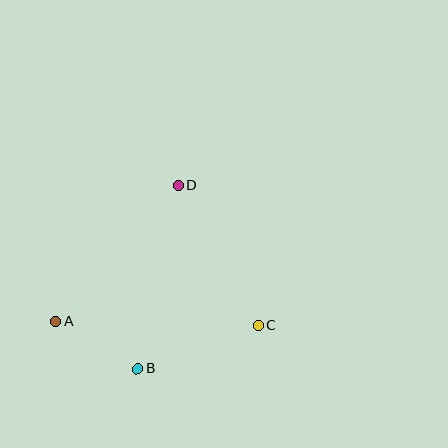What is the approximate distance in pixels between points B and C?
The distance between B and C is approximately 128 pixels.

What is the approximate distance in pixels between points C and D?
The distance between C and D is approximately 161 pixels.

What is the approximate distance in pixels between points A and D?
The distance between A and D is approximately 183 pixels.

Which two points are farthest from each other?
Points A and C are farthest from each other.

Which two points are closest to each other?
Points A and B are closest to each other.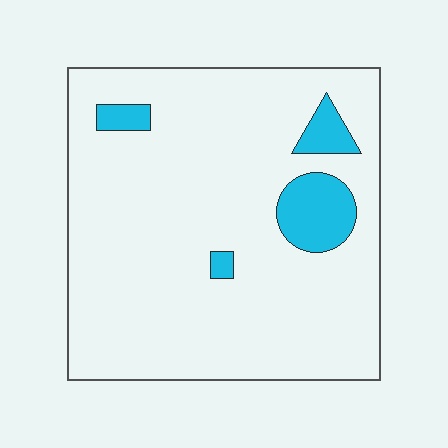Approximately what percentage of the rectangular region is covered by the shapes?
Approximately 10%.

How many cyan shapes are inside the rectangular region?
4.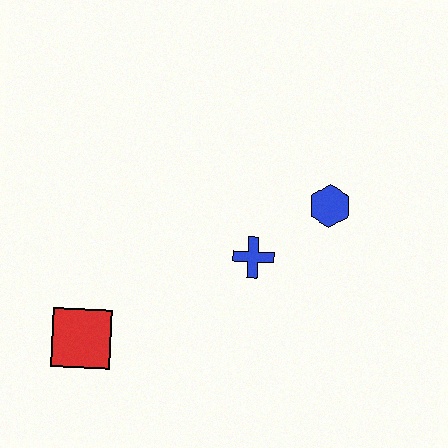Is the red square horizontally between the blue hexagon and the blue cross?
No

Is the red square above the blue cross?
No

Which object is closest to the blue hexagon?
The blue cross is closest to the blue hexagon.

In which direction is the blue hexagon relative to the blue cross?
The blue hexagon is to the right of the blue cross.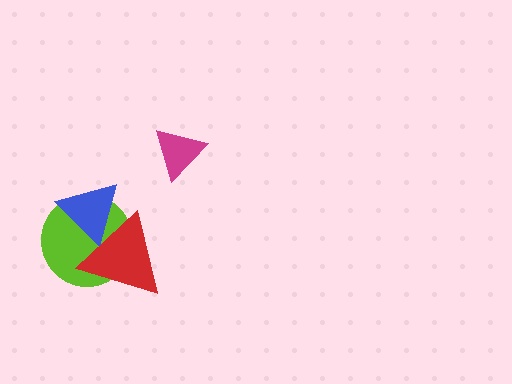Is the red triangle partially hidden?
No, no other shape covers it.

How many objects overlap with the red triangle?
2 objects overlap with the red triangle.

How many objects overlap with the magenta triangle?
0 objects overlap with the magenta triangle.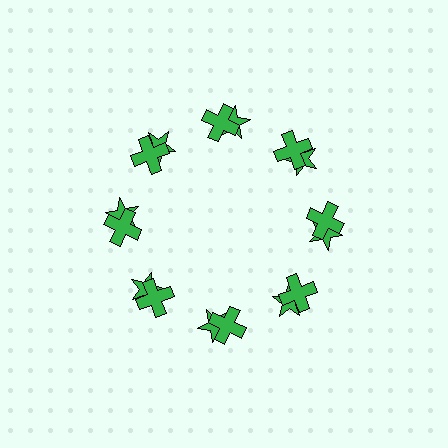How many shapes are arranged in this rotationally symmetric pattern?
There are 16 shapes, arranged in 8 groups of 2.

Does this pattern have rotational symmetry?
Yes, this pattern has 8-fold rotational symmetry. It looks the same after rotating 45 degrees around the center.